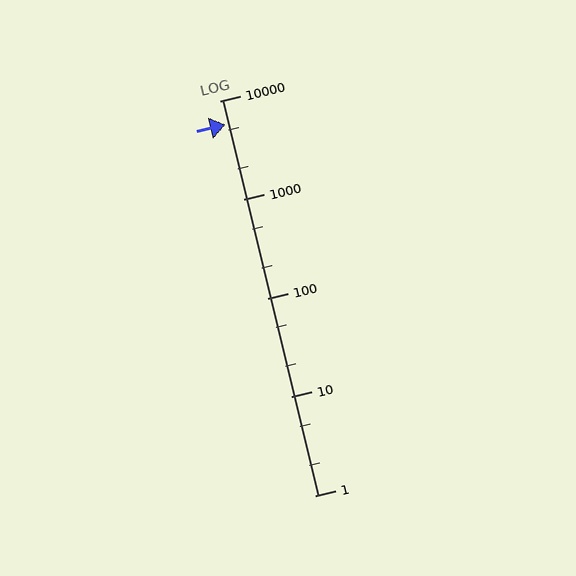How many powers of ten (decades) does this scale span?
The scale spans 4 decades, from 1 to 10000.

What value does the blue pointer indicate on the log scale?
The pointer indicates approximately 5700.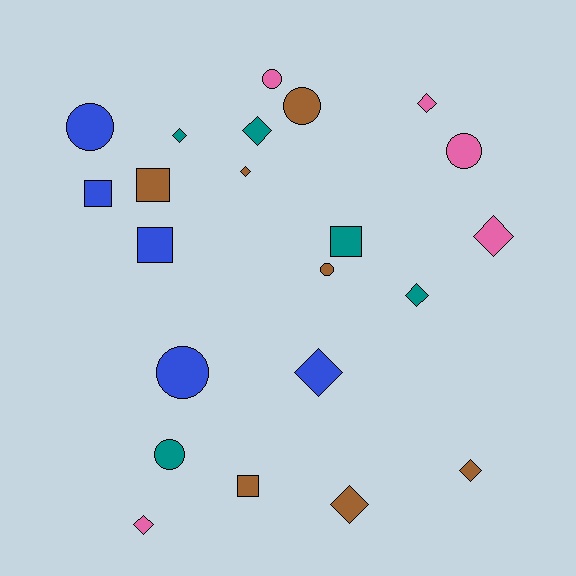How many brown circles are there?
There are 2 brown circles.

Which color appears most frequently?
Brown, with 7 objects.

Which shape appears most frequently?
Diamond, with 10 objects.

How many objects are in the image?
There are 22 objects.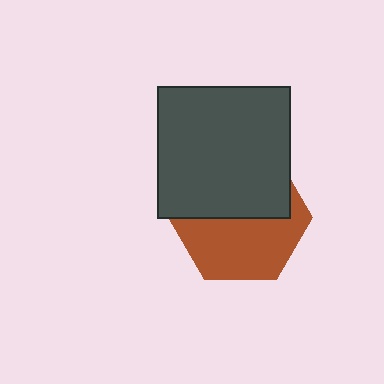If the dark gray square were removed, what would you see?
You would see the complete brown hexagon.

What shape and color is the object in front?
The object in front is a dark gray square.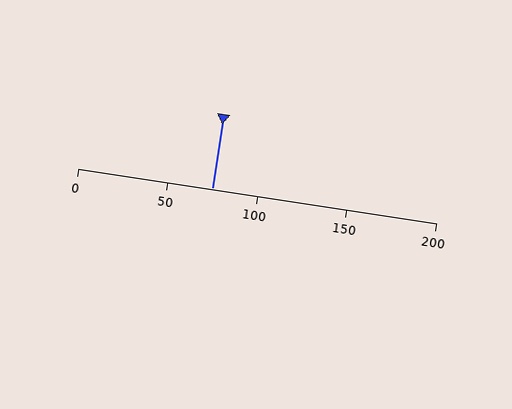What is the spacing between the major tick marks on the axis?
The major ticks are spaced 50 apart.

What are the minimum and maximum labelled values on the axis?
The axis runs from 0 to 200.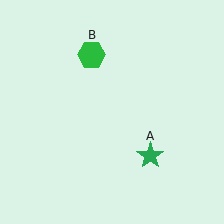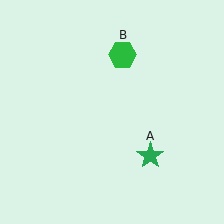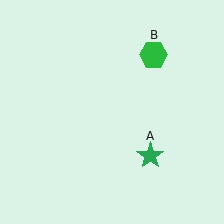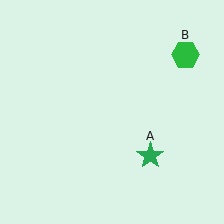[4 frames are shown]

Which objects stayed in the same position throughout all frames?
Green star (object A) remained stationary.